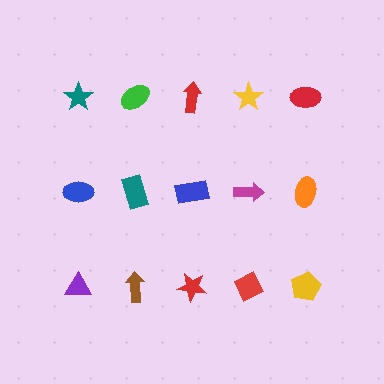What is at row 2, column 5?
An orange ellipse.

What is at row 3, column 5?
A yellow pentagon.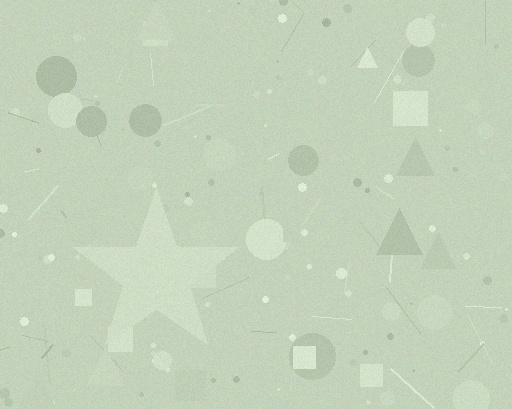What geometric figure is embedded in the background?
A star is embedded in the background.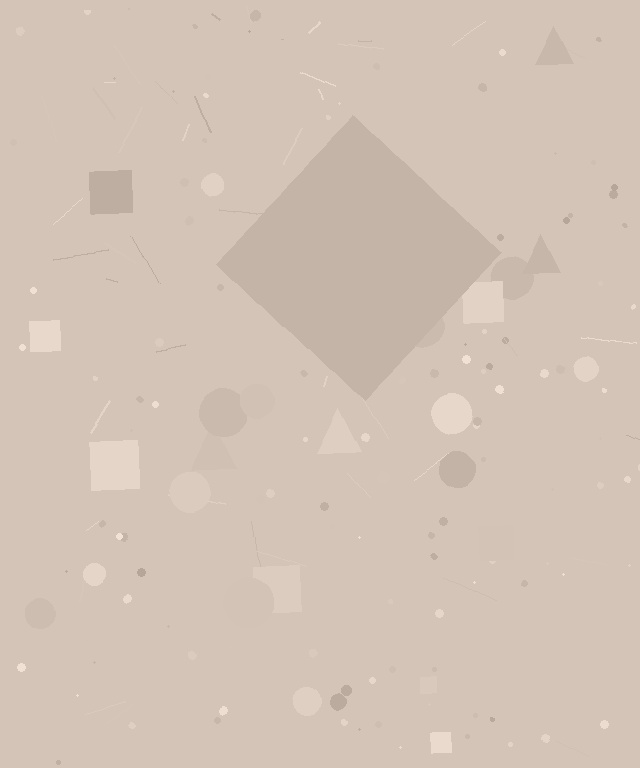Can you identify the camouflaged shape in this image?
The camouflaged shape is a diamond.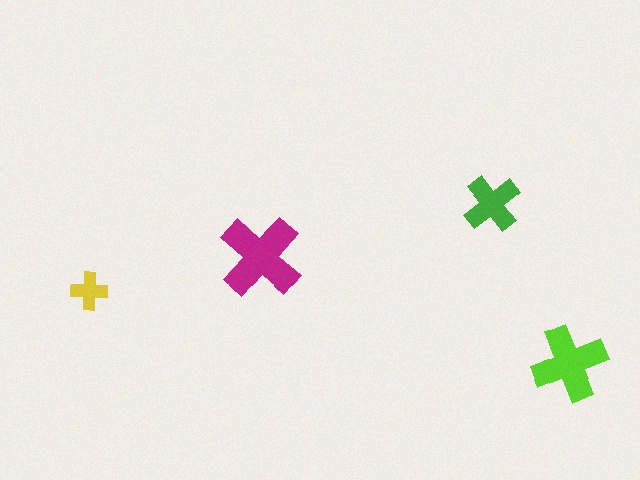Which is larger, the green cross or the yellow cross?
The green one.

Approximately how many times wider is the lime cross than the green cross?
About 1.5 times wider.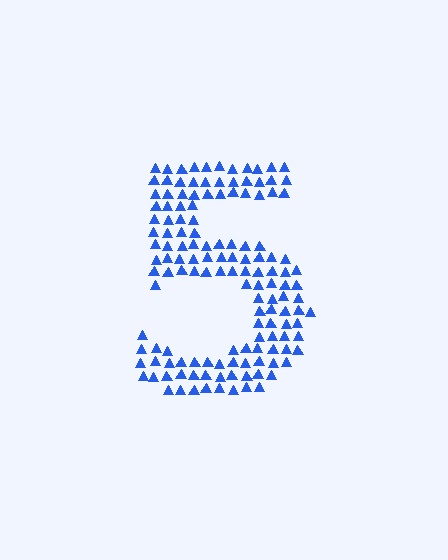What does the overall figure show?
The overall figure shows the digit 5.